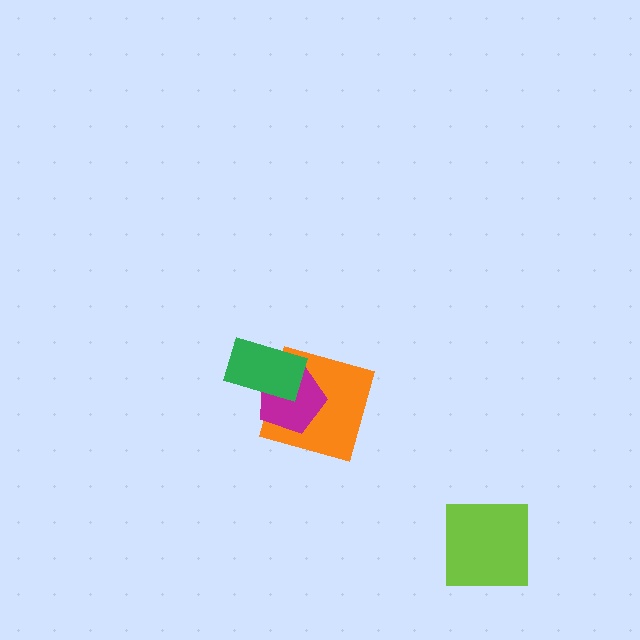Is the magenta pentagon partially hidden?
Yes, it is partially covered by another shape.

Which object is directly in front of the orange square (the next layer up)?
The magenta pentagon is directly in front of the orange square.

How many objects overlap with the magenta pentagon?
2 objects overlap with the magenta pentagon.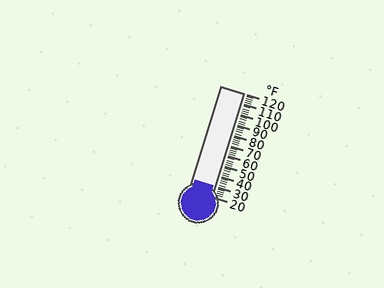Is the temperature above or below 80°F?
The temperature is below 80°F.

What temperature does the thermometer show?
The thermometer shows approximately 30°F.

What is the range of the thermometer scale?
The thermometer scale ranges from 20°F to 120°F.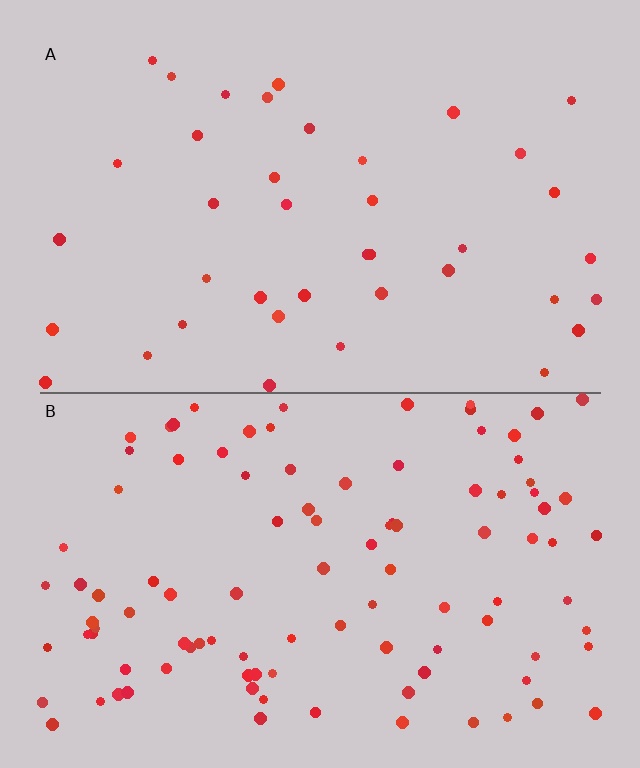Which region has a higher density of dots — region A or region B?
B (the bottom).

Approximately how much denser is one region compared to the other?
Approximately 2.6× — region B over region A.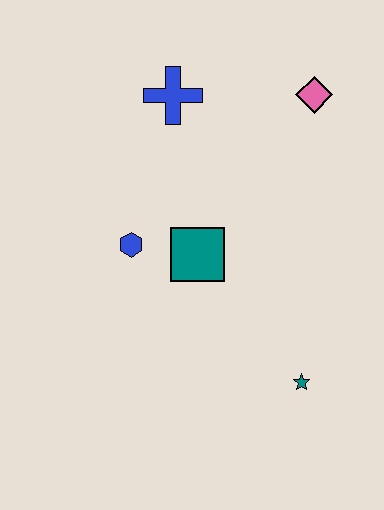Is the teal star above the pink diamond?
No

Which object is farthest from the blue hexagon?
The pink diamond is farthest from the blue hexagon.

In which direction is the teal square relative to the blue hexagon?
The teal square is to the right of the blue hexagon.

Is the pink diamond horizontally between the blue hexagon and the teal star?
No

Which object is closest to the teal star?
The teal square is closest to the teal star.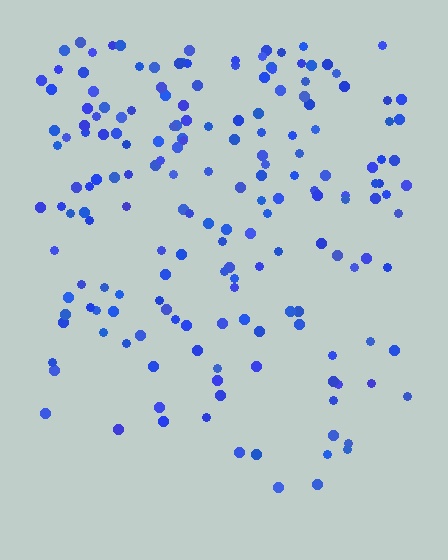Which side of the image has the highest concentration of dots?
The top.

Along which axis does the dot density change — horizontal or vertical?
Vertical.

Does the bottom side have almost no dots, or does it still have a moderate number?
Still a moderate number, just noticeably fewer than the top.